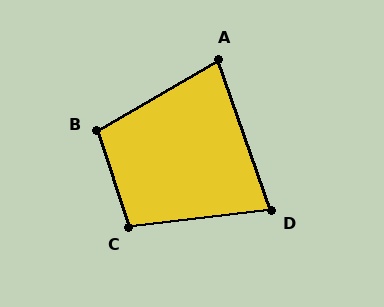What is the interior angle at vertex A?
Approximately 79 degrees (acute).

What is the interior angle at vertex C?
Approximately 101 degrees (obtuse).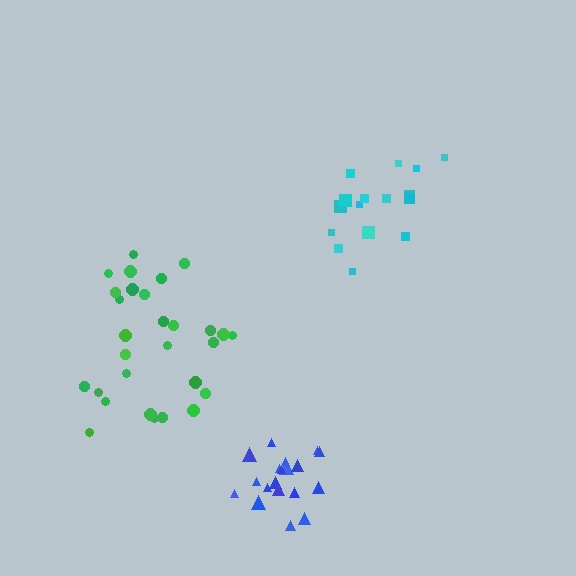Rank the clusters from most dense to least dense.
blue, cyan, green.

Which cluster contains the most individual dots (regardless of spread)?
Green (29).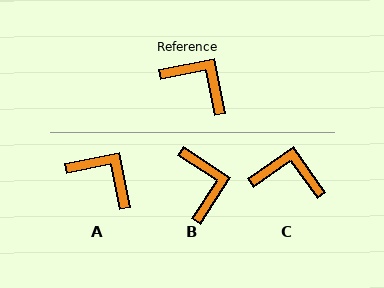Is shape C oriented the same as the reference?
No, it is off by about 24 degrees.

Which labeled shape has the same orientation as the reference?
A.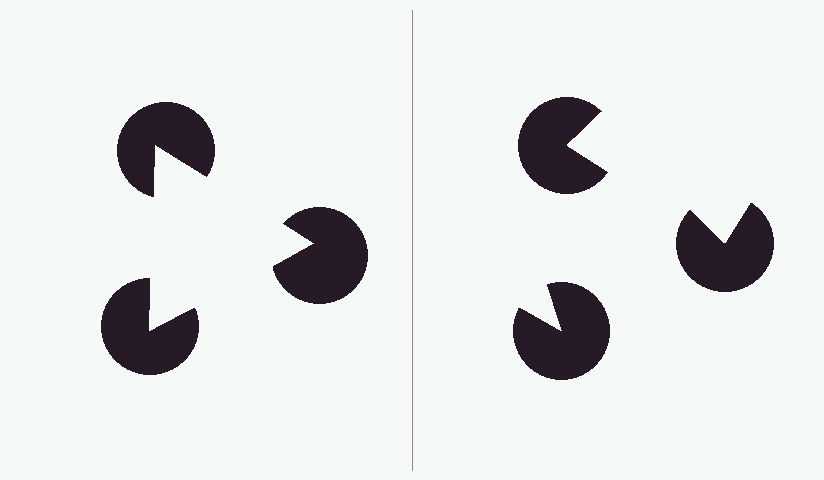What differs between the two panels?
The pac-man discs are positioned identically on both sides; only the wedge orientations differ. On the left they align to a triangle; on the right they are misaligned.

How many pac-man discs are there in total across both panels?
6 — 3 on each side.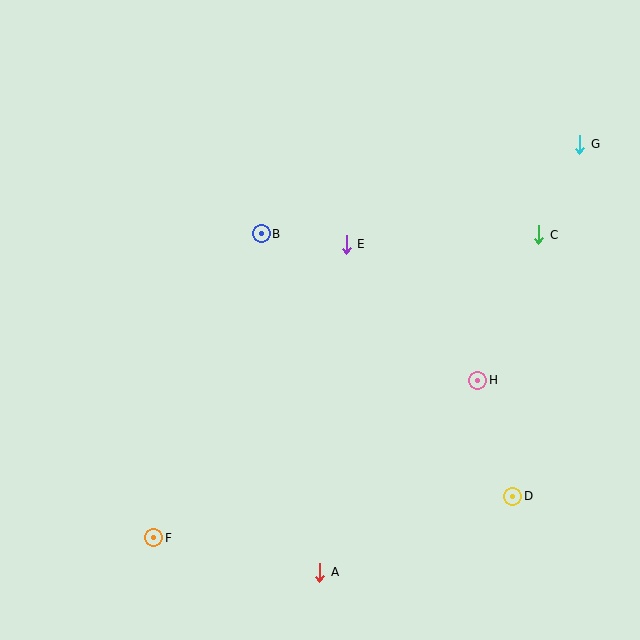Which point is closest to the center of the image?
Point E at (346, 245) is closest to the center.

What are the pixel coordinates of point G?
Point G is at (580, 144).